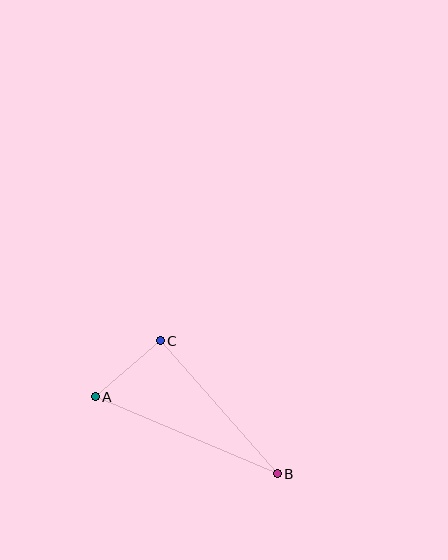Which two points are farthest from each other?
Points A and B are farthest from each other.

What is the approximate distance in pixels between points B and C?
The distance between B and C is approximately 177 pixels.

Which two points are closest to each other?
Points A and C are closest to each other.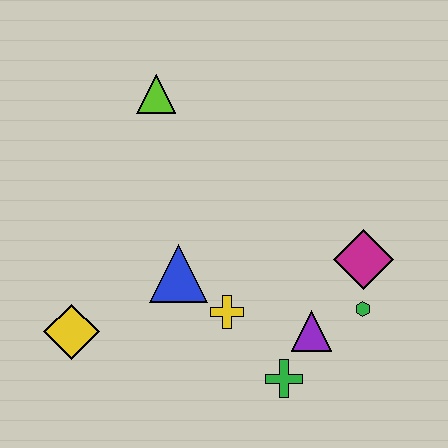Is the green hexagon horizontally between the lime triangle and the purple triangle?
No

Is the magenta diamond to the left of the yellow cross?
No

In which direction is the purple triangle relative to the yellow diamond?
The purple triangle is to the right of the yellow diamond.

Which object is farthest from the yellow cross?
The lime triangle is farthest from the yellow cross.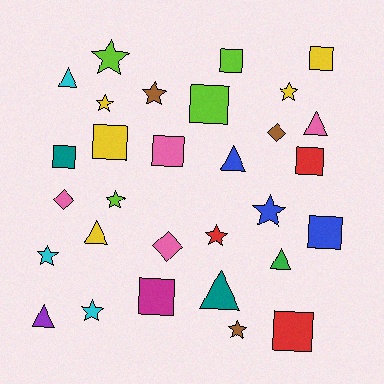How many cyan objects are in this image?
There are 3 cyan objects.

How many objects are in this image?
There are 30 objects.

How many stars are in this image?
There are 10 stars.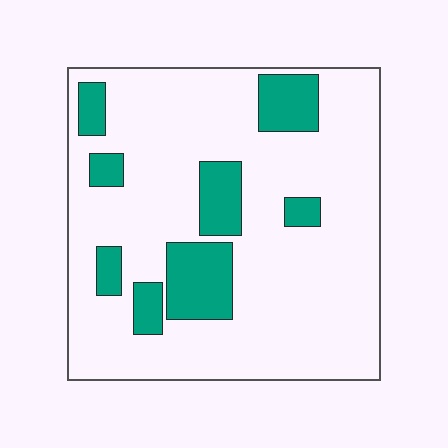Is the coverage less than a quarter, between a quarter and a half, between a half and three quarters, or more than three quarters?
Less than a quarter.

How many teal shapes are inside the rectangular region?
8.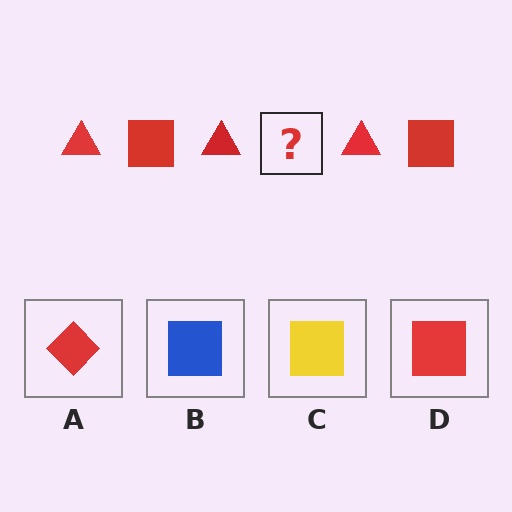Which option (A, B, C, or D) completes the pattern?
D.